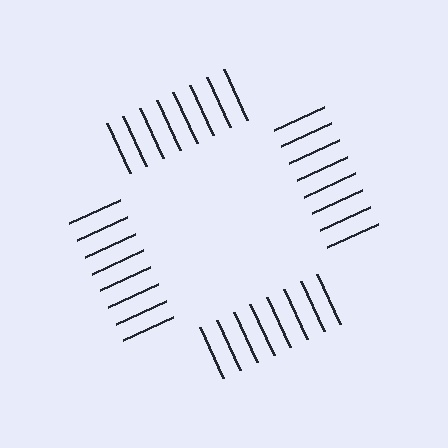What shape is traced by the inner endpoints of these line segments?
An illusory square — the line segments terminate on its edges but no continuous stroke is drawn.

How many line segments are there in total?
32 — 8 along each of the 4 edges.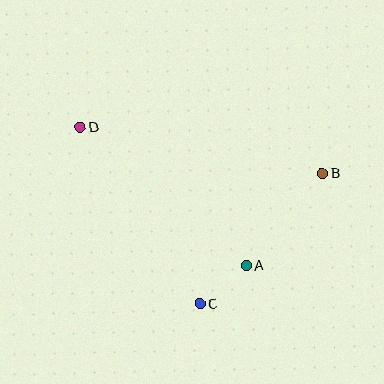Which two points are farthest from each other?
Points B and D are farthest from each other.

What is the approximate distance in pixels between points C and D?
The distance between C and D is approximately 213 pixels.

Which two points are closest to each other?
Points A and C are closest to each other.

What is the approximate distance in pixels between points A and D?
The distance between A and D is approximately 215 pixels.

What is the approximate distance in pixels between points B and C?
The distance between B and C is approximately 179 pixels.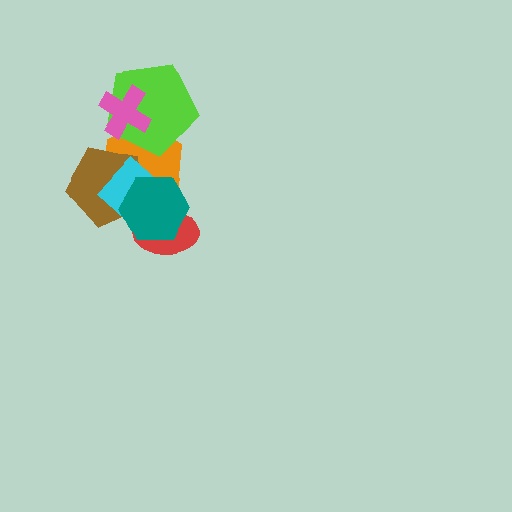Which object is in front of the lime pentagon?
The pink cross is in front of the lime pentagon.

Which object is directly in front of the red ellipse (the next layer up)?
The cyan diamond is directly in front of the red ellipse.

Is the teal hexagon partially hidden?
No, no other shape covers it.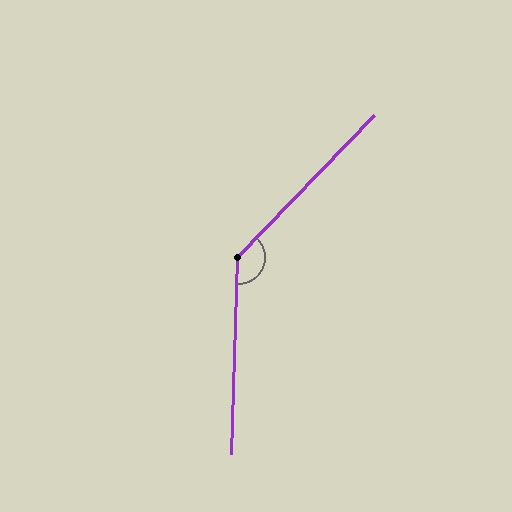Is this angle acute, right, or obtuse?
It is obtuse.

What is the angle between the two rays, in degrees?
Approximately 138 degrees.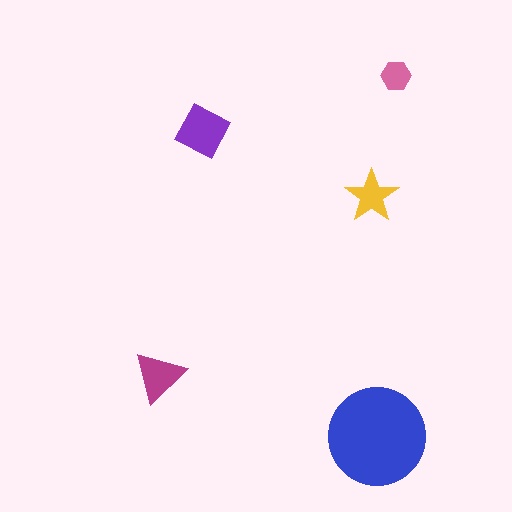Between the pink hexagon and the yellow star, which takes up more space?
The yellow star.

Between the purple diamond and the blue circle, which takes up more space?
The blue circle.